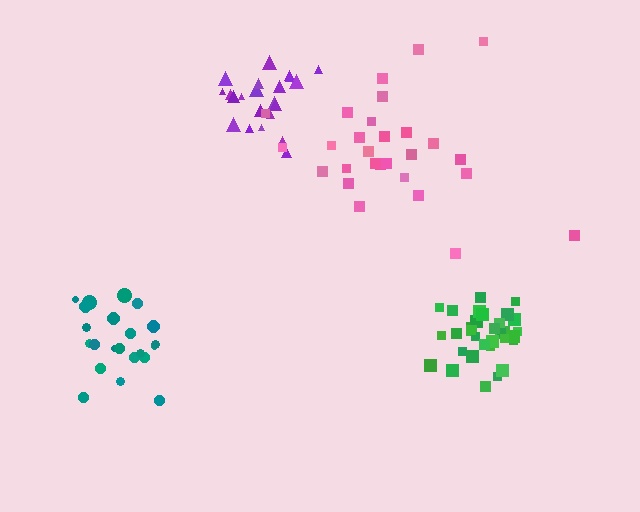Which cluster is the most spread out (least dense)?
Pink.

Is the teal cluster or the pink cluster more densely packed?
Teal.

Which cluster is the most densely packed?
Green.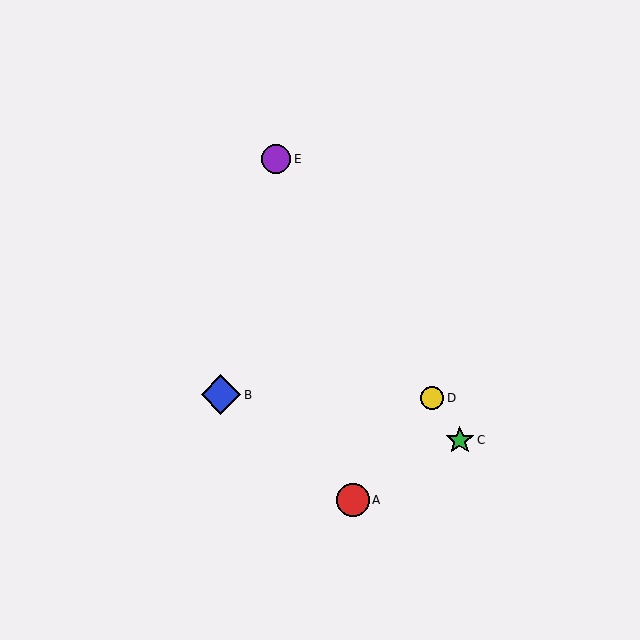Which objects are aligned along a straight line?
Objects C, D, E are aligned along a straight line.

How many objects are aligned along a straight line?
3 objects (C, D, E) are aligned along a straight line.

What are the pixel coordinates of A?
Object A is at (353, 500).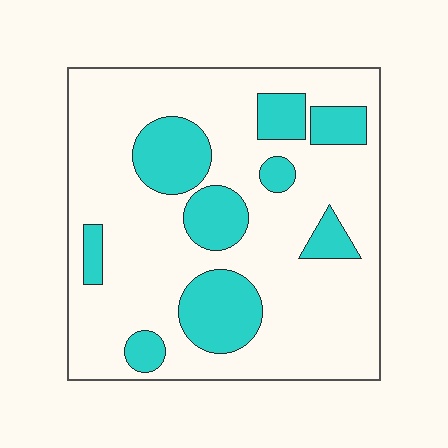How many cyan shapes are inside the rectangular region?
9.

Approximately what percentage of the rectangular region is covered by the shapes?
Approximately 25%.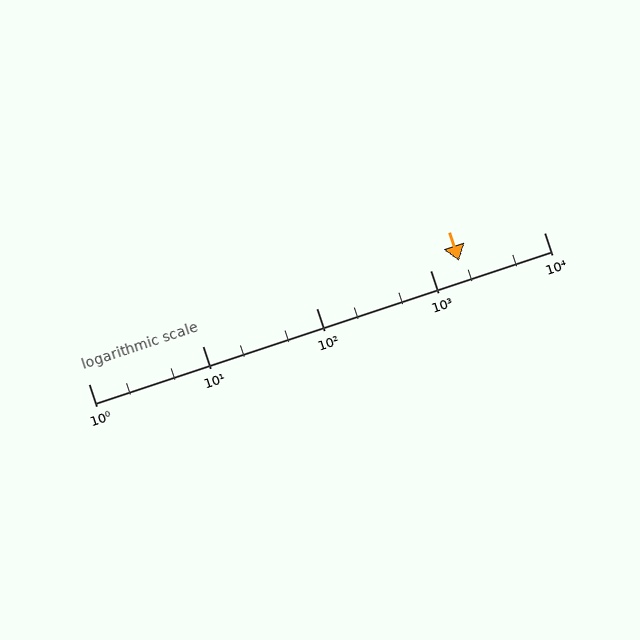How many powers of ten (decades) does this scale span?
The scale spans 4 decades, from 1 to 10000.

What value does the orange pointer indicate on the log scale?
The pointer indicates approximately 1800.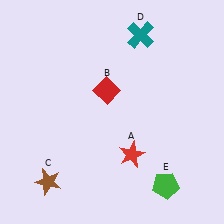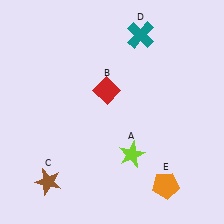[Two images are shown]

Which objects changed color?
A changed from red to lime. E changed from green to orange.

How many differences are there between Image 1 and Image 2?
There are 2 differences between the two images.